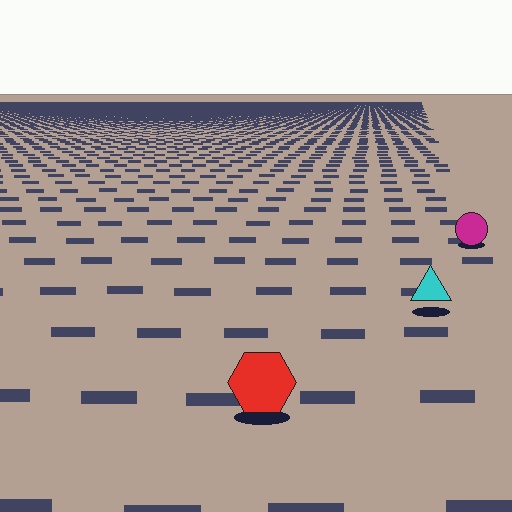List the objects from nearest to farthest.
From nearest to farthest: the red hexagon, the cyan triangle, the magenta circle.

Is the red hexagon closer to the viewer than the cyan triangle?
Yes. The red hexagon is closer — you can tell from the texture gradient: the ground texture is coarser near it.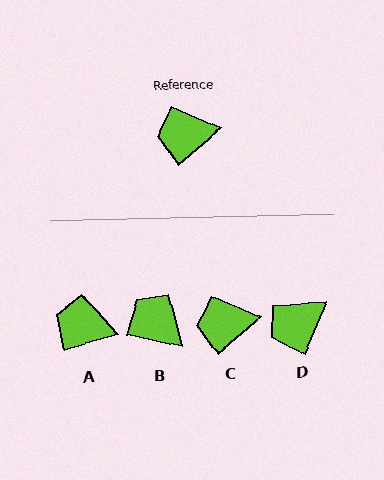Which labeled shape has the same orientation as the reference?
C.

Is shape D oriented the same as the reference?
No, it is off by about 26 degrees.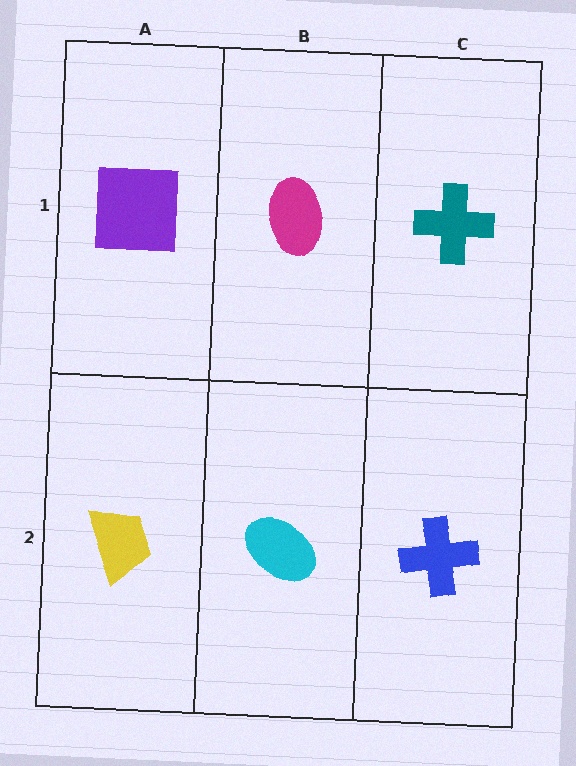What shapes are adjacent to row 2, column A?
A purple square (row 1, column A), a cyan ellipse (row 2, column B).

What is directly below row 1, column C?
A blue cross.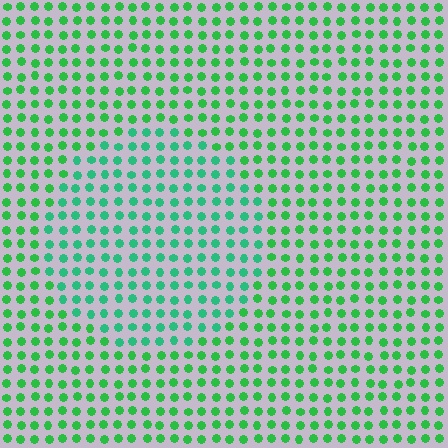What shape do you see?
I see a circle.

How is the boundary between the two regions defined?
The boundary is defined purely by a slight shift in hue (about 24 degrees). Spacing, size, and orientation are identical on both sides.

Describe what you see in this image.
The image is filled with small green elements in a uniform arrangement. A circle-shaped region is visible where the elements are tinted to a slightly different hue, forming a subtle color boundary.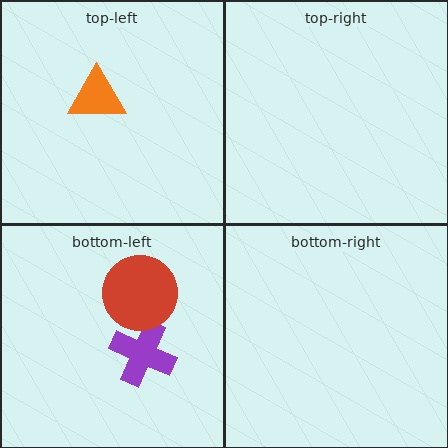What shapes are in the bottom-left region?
The purple cross, the red circle.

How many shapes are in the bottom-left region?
2.